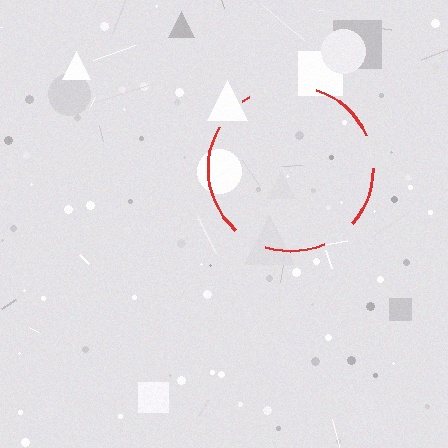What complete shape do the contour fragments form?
The contour fragments form a circle.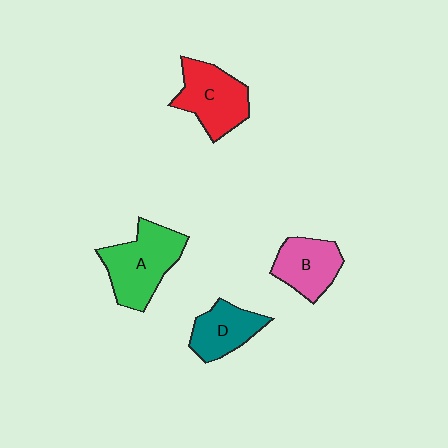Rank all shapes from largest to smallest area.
From largest to smallest: A (green), C (red), B (pink), D (teal).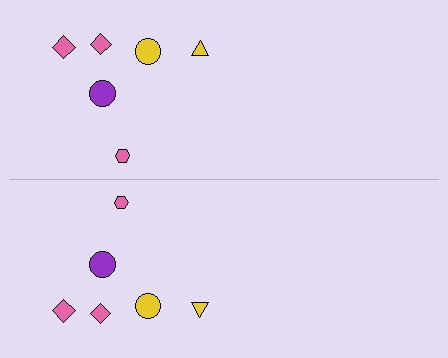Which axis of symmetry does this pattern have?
The pattern has a horizontal axis of symmetry running through the center of the image.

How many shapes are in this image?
There are 12 shapes in this image.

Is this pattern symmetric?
Yes, this pattern has bilateral (reflection) symmetry.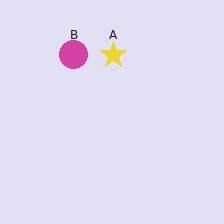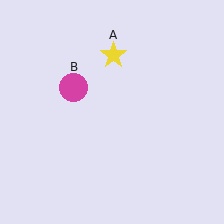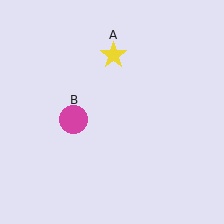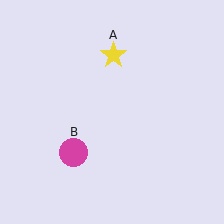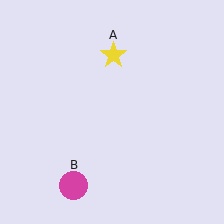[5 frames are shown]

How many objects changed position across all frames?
1 object changed position: magenta circle (object B).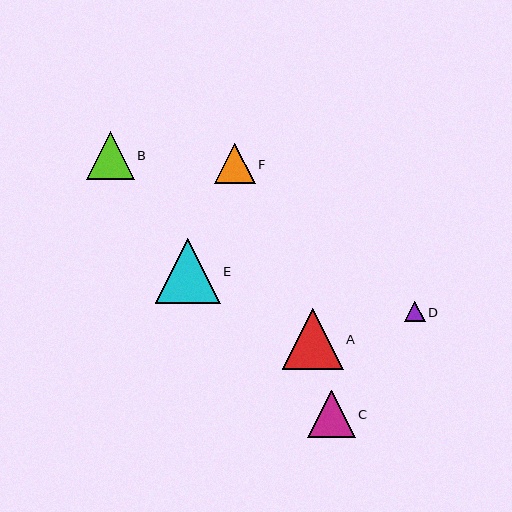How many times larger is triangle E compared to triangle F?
Triangle E is approximately 1.6 times the size of triangle F.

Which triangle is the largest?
Triangle E is the largest with a size of approximately 65 pixels.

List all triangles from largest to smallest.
From largest to smallest: E, A, B, C, F, D.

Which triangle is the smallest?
Triangle D is the smallest with a size of approximately 21 pixels.